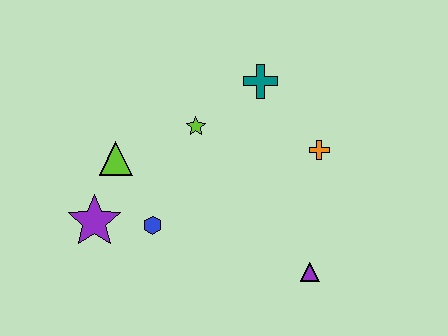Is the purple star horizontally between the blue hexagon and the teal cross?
No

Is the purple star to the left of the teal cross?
Yes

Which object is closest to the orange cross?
The teal cross is closest to the orange cross.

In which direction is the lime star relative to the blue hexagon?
The lime star is above the blue hexagon.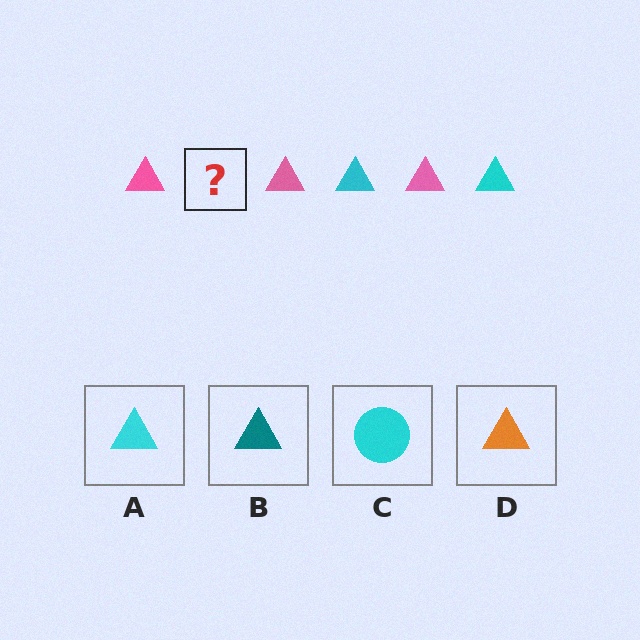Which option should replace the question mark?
Option A.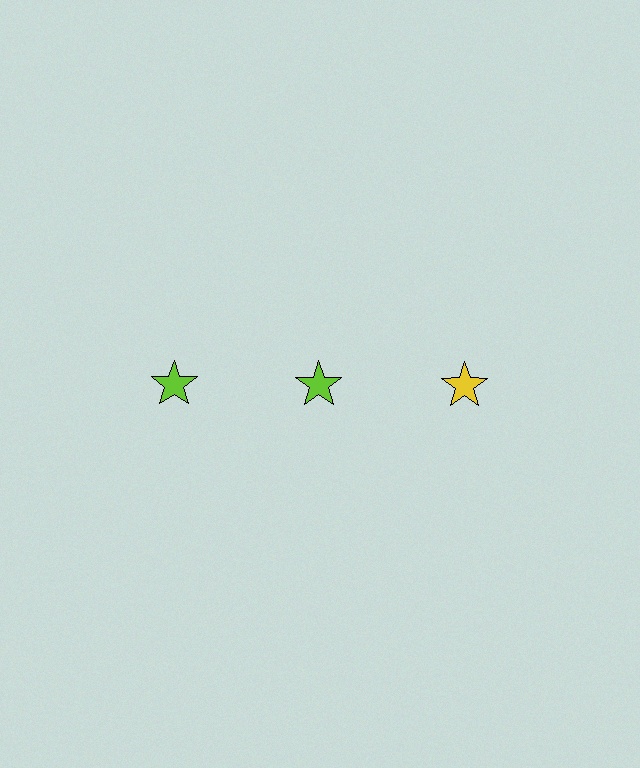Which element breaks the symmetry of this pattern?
The yellow star in the top row, center column breaks the symmetry. All other shapes are lime stars.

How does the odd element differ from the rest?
It has a different color: yellow instead of lime.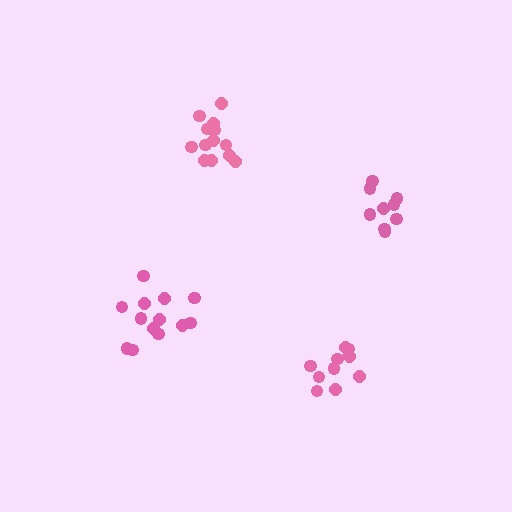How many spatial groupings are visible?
There are 4 spatial groupings.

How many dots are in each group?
Group 1: 10 dots, Group 2: 13 dots, Group 3: 13 dots, Group 4: 9 dots (45 total).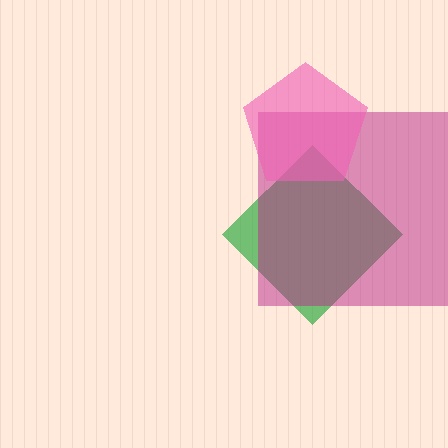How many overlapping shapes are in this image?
There are 3 overlapping shapes in the image.